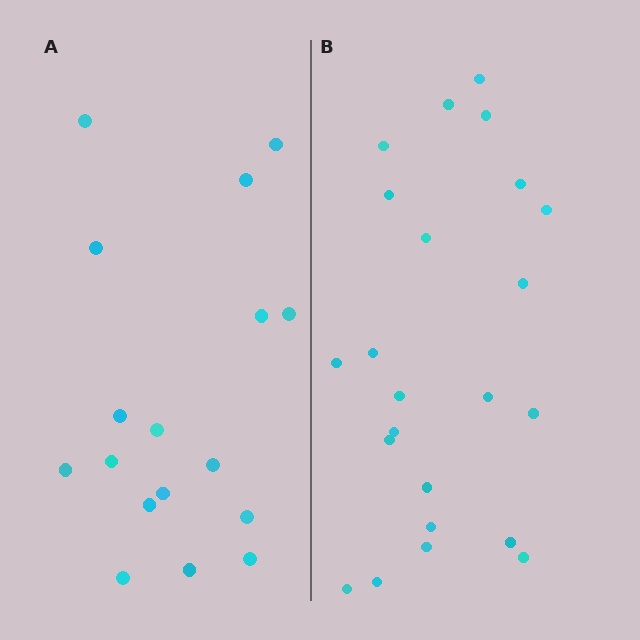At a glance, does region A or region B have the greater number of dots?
Region B (the right region) has more dots.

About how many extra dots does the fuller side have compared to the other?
Region B has about 6 more dots than region A.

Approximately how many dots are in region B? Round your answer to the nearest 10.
About 20 dots. (The exact count is 23, which rounds to 20.)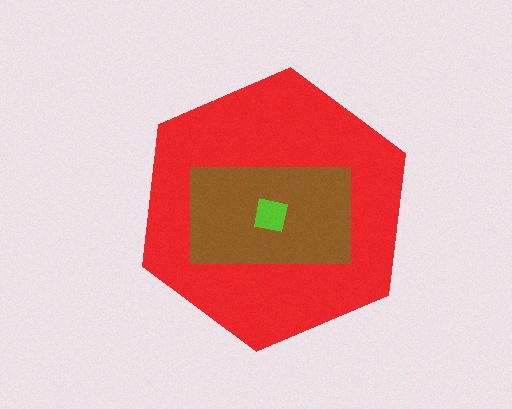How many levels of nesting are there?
3.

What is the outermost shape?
The red hexagon.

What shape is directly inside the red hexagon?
The brown rectangle.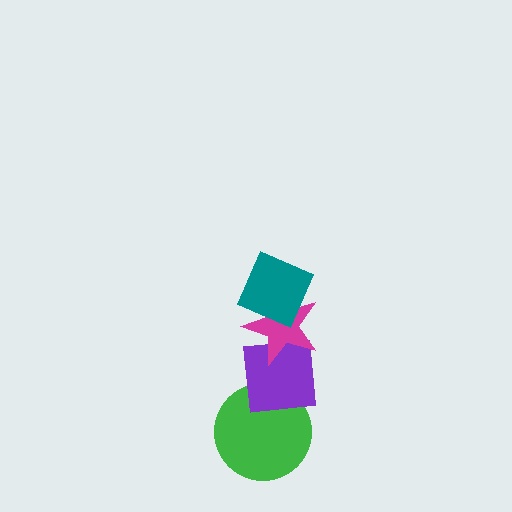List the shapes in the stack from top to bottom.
From top to bottom: the teal diamond, the magenta star, the purple square, the green circle.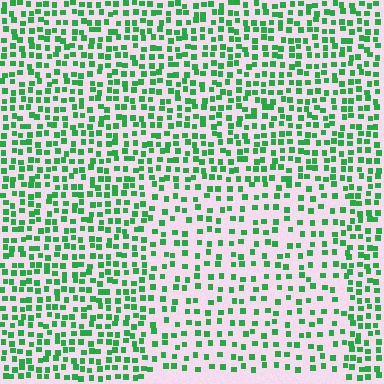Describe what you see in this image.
The image contains small green elements arranged at two different densities. A rectangle-shaped region is visible where the elements are less densely packed than the surrounding area.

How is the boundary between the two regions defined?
The boundary is defined by a change in element density (approximately 1.7x ratio). All elements are the same color, size, and shape.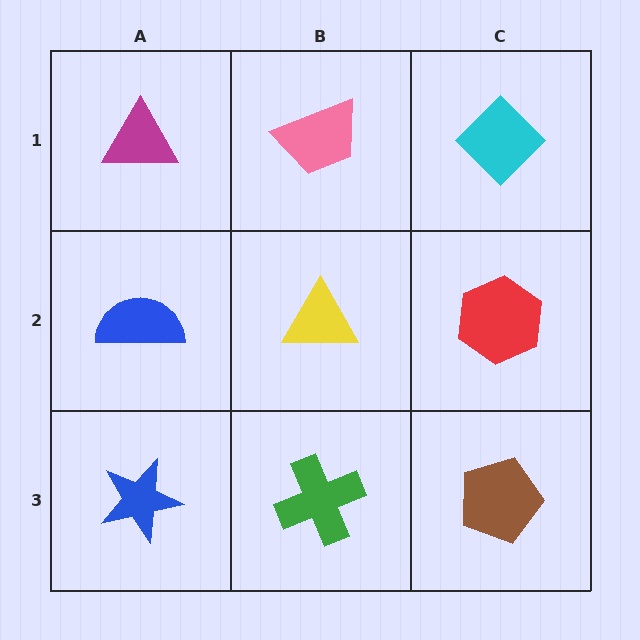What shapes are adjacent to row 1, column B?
A yellow triangle (row 2, column B), a magenta triangle (row 1, column A), a cyan diamond (row 1, column C).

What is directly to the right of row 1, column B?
A cyan diamond.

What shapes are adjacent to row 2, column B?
A pink trapezoid (row 1, column B), a green cross (row 3, column B), a blue semicircle (row 2, column A), a red hexagon (row 2, column C).